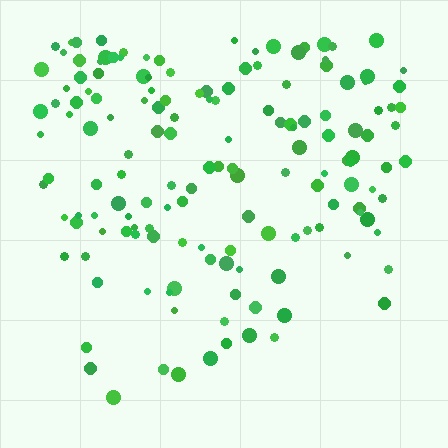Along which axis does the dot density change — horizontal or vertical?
Vertical.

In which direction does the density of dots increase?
From bottom to top, with the top side densest.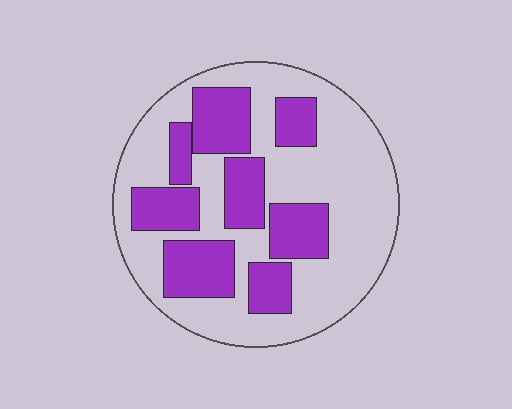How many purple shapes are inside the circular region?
8.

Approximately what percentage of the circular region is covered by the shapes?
Approximately 35%.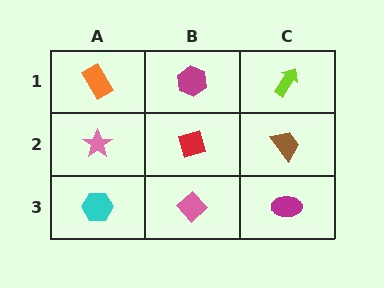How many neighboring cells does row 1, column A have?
2.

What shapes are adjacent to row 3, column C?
A brown trapezoid (row 2, column C), a pink diamond (row 3, column B).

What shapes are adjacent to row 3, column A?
A pink star (row 2, column A), a pink diamond (row 3, column B).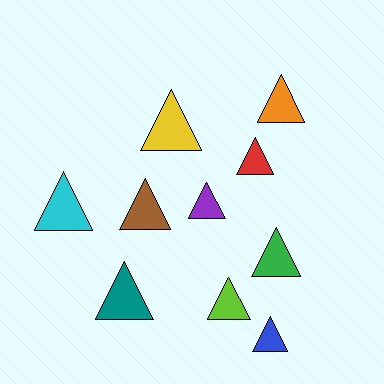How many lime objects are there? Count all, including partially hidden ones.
There is 1 lime object.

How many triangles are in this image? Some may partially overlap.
There are 10 triangles.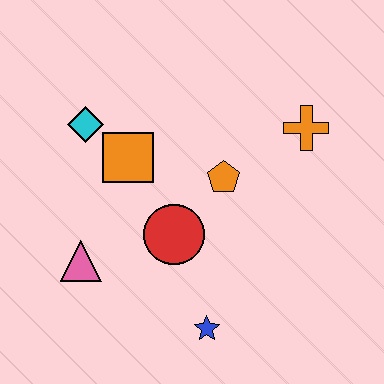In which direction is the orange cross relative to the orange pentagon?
The orange cross is to the right of the orange pentagon.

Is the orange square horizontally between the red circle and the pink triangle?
Yes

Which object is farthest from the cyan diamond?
The blue star is farthest from the cyan diamond.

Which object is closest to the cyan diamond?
The orange square is closest to the cyan diamond.